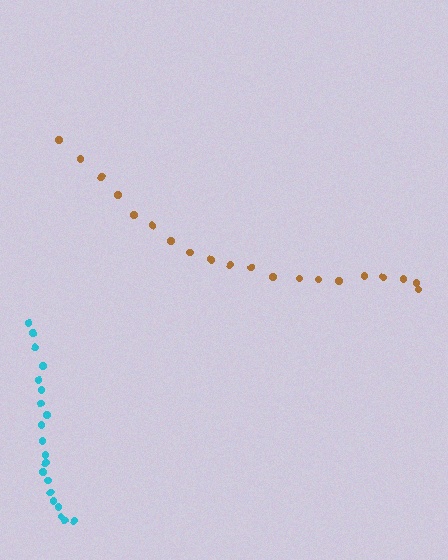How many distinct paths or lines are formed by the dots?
There are 2 distinct paths.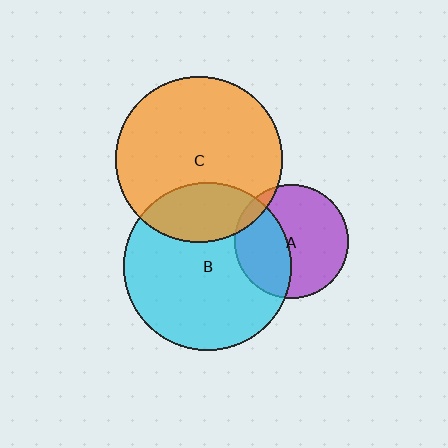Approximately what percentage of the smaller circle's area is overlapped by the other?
Approximately 25%.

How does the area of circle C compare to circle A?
Approximately 2.1 times.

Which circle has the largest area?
Circle B (cyan).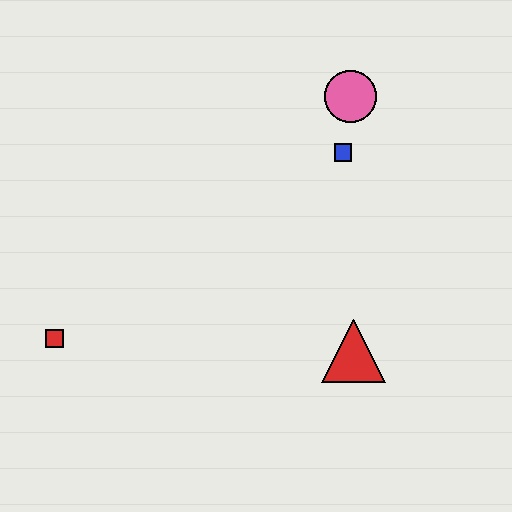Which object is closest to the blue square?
The pink circle is closest to the blue square.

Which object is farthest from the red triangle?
The red square is farthest from the red triangle.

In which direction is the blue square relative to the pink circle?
The blue square is below the pink circle.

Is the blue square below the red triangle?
No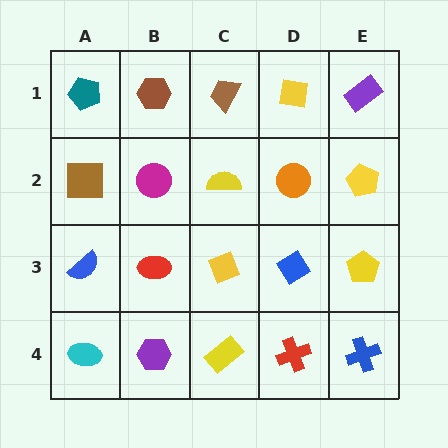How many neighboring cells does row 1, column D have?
3.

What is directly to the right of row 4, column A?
A purple hexagon.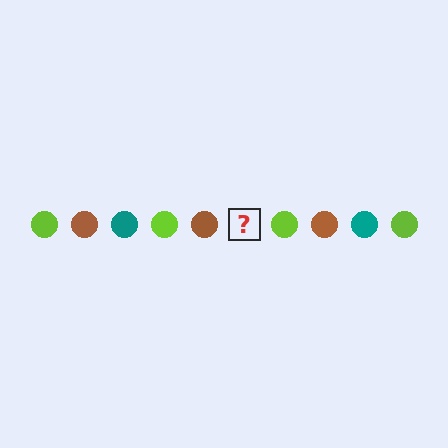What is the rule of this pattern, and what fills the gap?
The rule is that the pattern cycles through lime, brown, teal circles. The gap should be filled with a teal circle.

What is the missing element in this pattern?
The missing element is a teal circle.